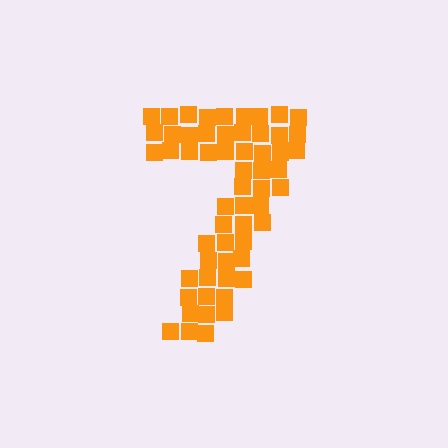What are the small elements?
The small elements are squares.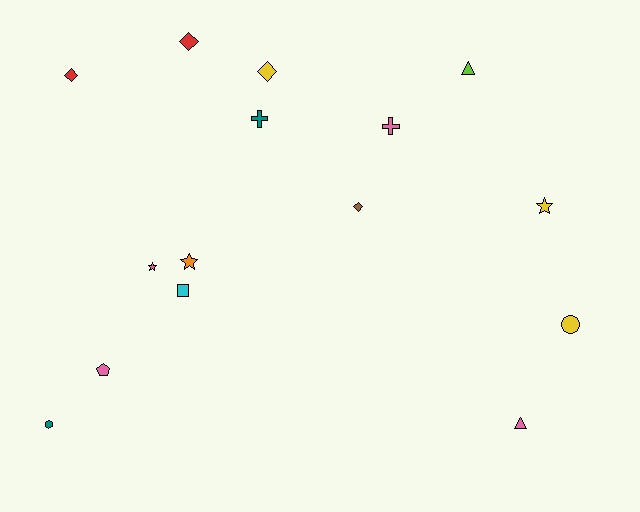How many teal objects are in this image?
There are 2 teal objects.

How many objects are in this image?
There are 15 objects.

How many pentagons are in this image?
There is 1 pentagon.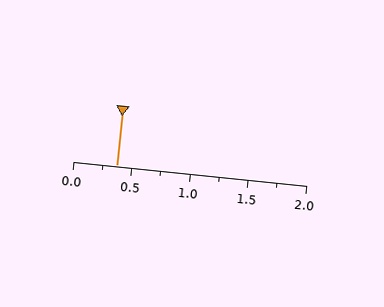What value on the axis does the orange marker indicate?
The marker indicates approximately 0.38.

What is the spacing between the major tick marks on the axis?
The major ticks are spaced 0.5 apart.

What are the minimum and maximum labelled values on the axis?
The axis runs from 0.0 to 2.0.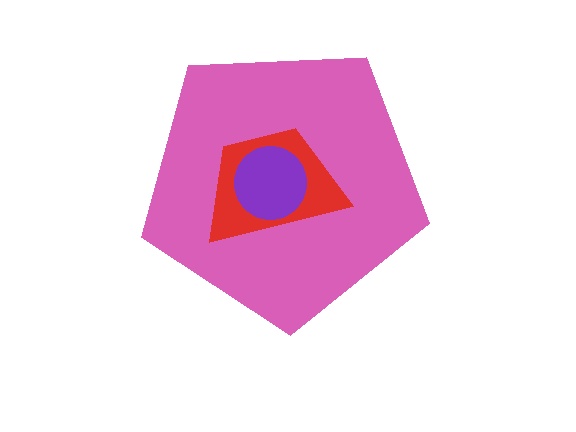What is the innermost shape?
The purple circle.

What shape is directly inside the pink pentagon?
The red trapezoid.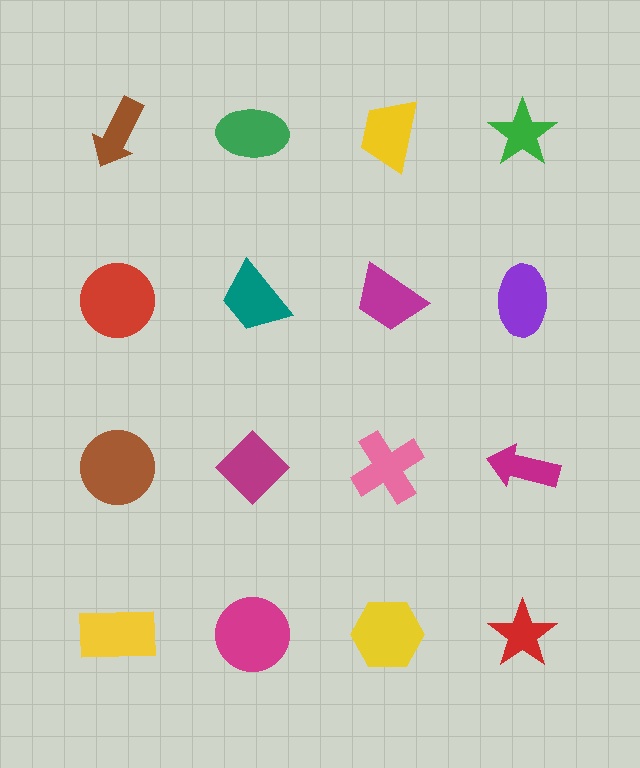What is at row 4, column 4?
A red star.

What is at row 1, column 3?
A yellow trapezoid.